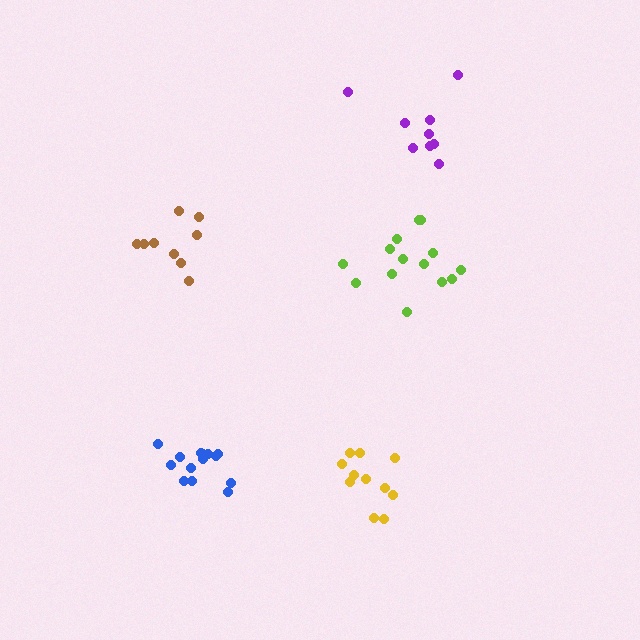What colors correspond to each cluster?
The clusters are colored: blue, yellow, brown, purple, lime.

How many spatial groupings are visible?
There are 5 spatial groupings.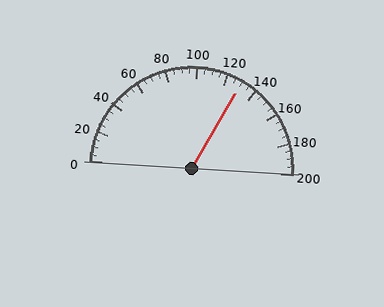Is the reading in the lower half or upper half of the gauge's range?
The reading is in the upper half of the range (0 to 200).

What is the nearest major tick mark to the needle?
The nearest major tick mark is 120.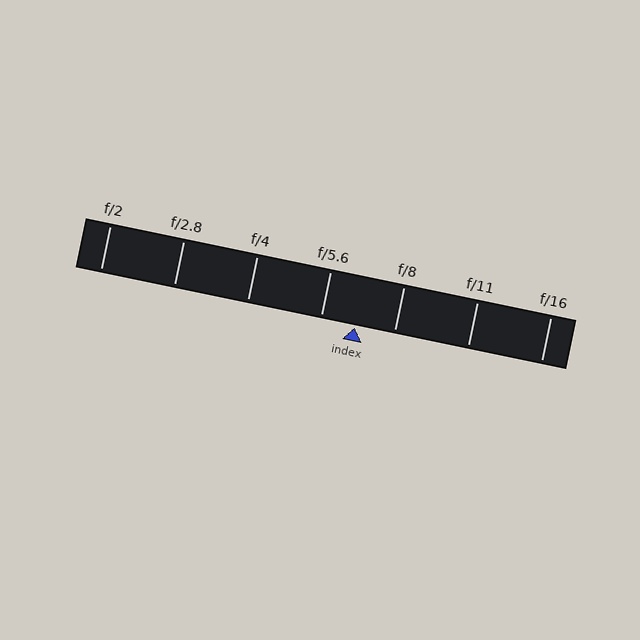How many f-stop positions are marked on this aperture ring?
There are 7 f-stop positions marked.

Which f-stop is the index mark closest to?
The index mark is closest to f/5.6.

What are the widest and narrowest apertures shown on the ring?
The widest aperture shown is f/2 and the narrowest is f/16.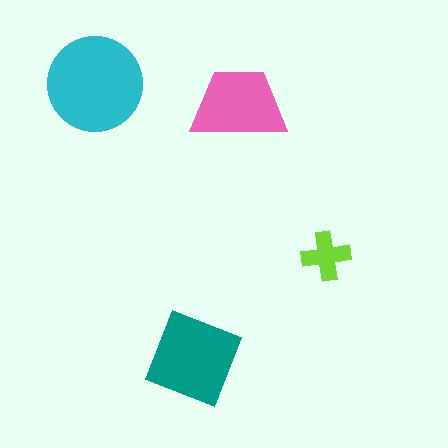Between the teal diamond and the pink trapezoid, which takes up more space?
The teal diamond.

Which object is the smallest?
The lime cross.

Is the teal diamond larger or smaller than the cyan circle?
Smaller.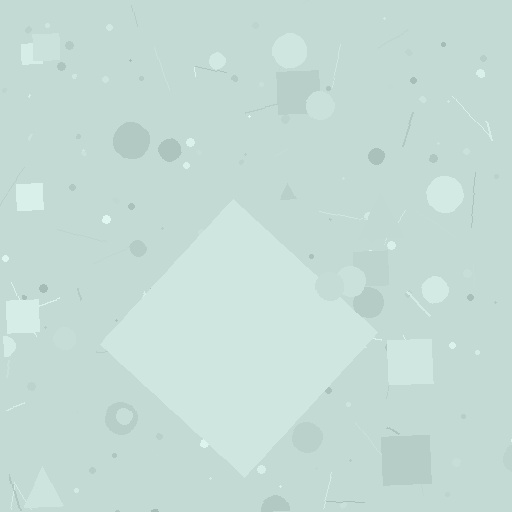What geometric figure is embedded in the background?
A diamond is embedded in the background.